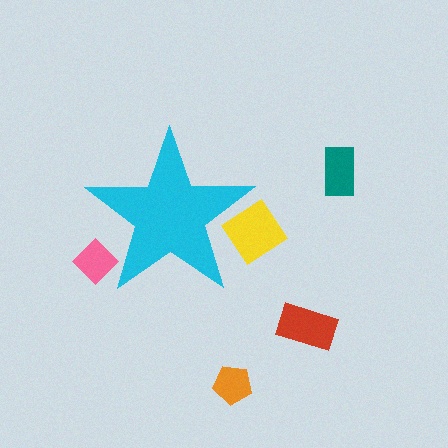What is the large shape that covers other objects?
A cyan star.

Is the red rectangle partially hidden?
No, the red rectangle is fully visible.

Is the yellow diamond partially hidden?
Yes, the yellow diamond is partially hidden behind the cyan star.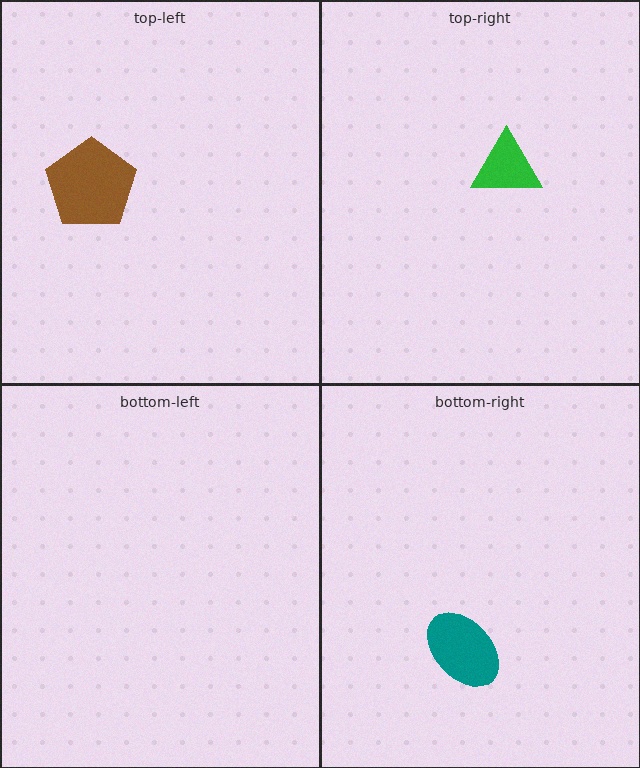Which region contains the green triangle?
The top-right region.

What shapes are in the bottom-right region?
The teal ellipse.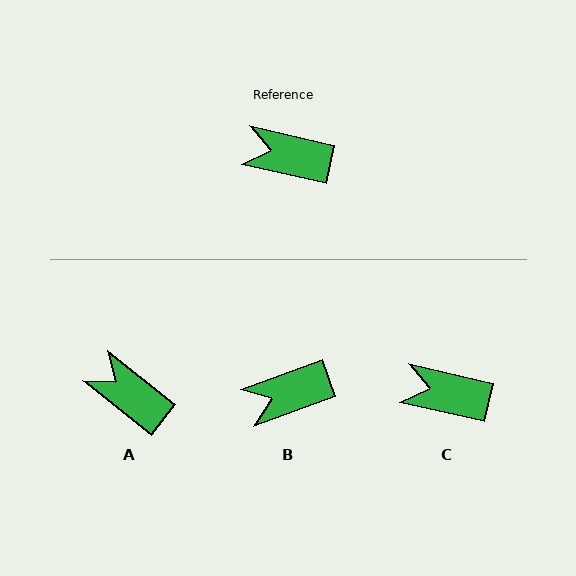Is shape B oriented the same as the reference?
No, it is off by about 33 degrees.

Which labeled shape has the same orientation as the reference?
C.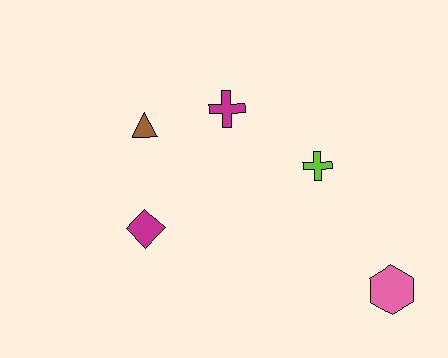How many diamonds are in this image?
There is 1 diamond.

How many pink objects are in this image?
There is 1 pink object.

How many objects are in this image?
There are 5 objects.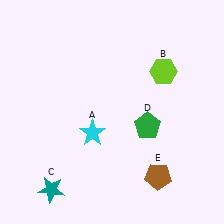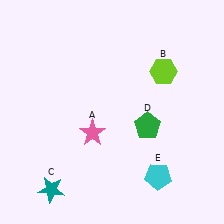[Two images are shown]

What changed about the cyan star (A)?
In Image 1, A is cyan. In Image 2, it changed to pink.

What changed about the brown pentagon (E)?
In Image 1, E is brown. In Image 2, it changed to cyan.